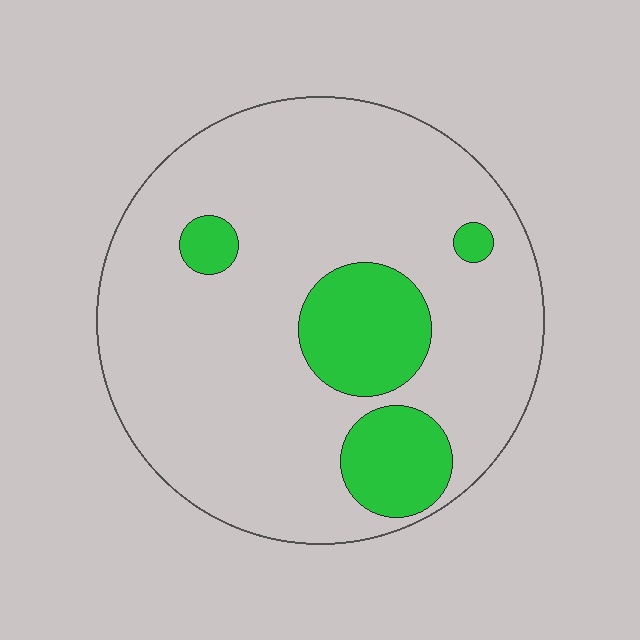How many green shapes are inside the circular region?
4.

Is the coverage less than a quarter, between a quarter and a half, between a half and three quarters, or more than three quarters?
Less than a quarter.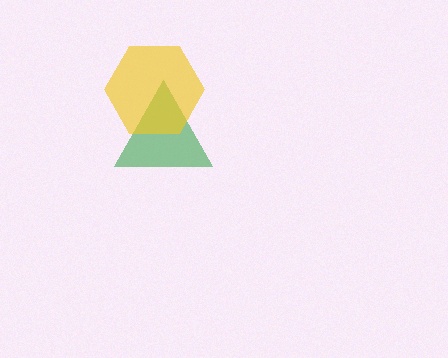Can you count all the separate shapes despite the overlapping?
Yes, there are 2 separate shapes.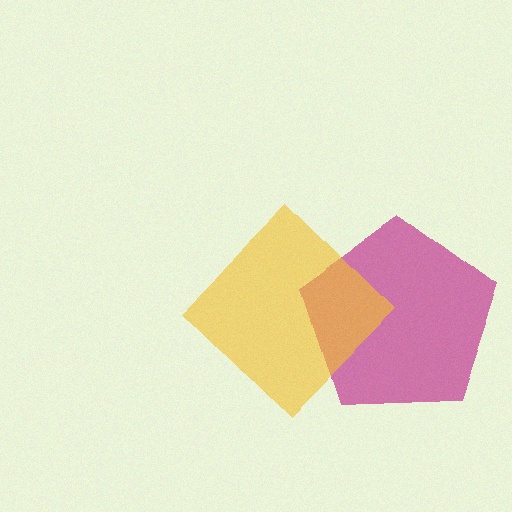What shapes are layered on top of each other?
The layered shapes are: a magenta pentagon, a yellow diamond.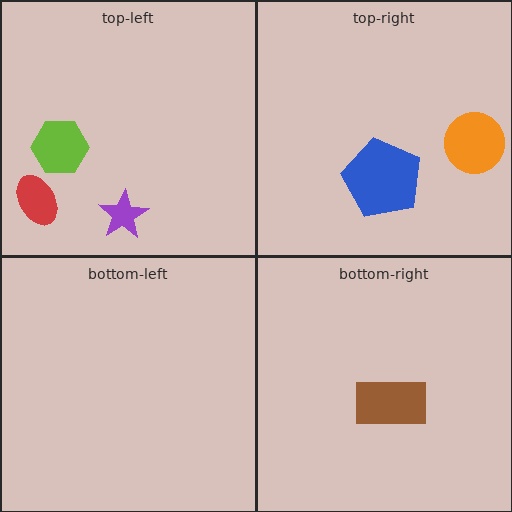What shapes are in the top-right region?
The orange circle, the blue pentagon.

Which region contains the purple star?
The top-left region.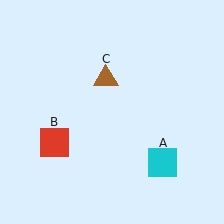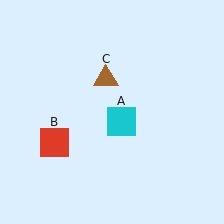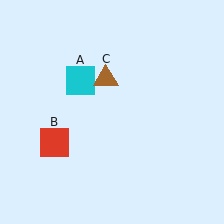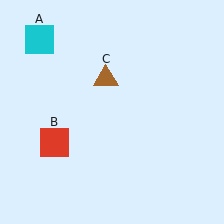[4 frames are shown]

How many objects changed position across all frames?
1 object changed position: cyan square (object A).